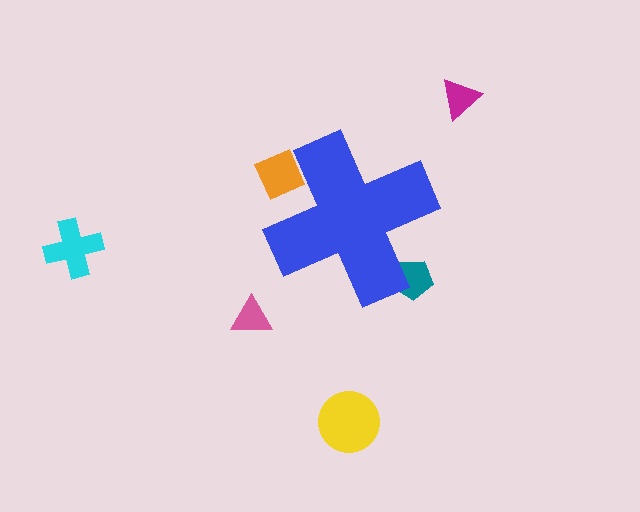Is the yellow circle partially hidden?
No, the yellow circle is fully visible.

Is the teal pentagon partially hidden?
Yes, the teal pentagon is partially hidden behind the blue cross.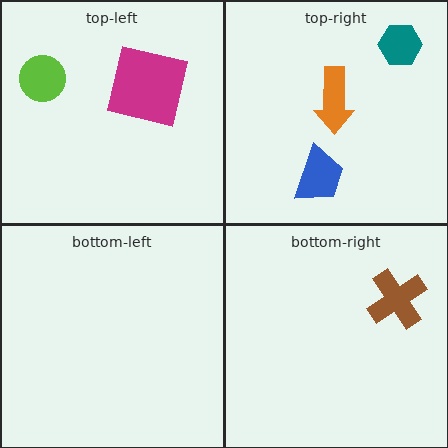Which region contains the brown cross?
The bottom-right region.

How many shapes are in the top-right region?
3.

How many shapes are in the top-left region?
2.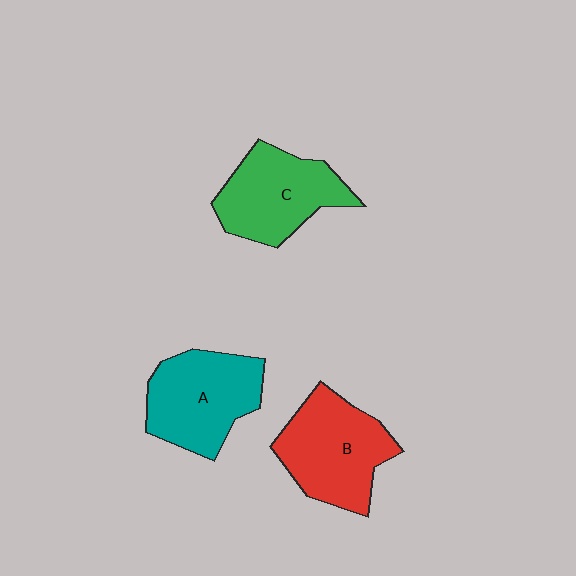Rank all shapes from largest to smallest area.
From largest to smallest: B (red), A (teal), C (green).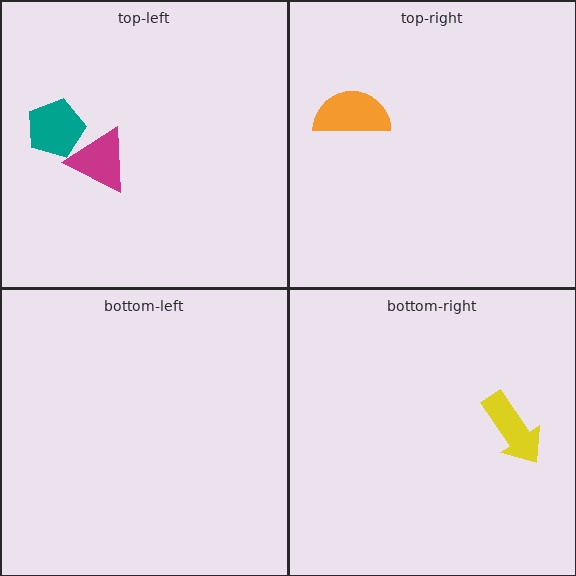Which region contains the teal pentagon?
The top-left region.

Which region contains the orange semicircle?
The top-right region.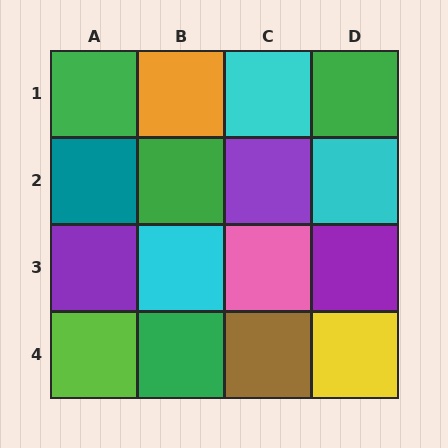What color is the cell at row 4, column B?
Green.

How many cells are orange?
1 cell is orange.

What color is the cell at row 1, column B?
Orange.